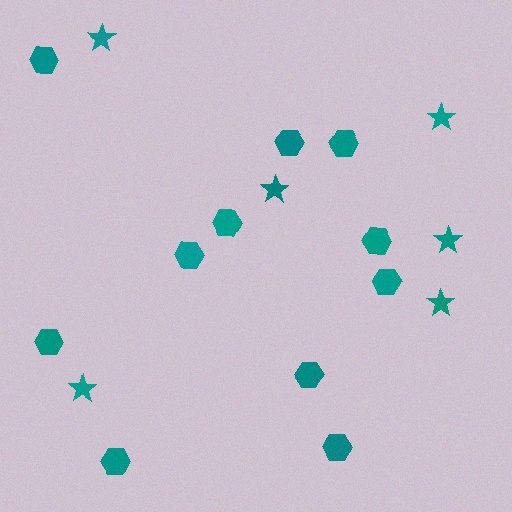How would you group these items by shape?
There are 2 groups: one group of hexagons (11) and one group of stars (6).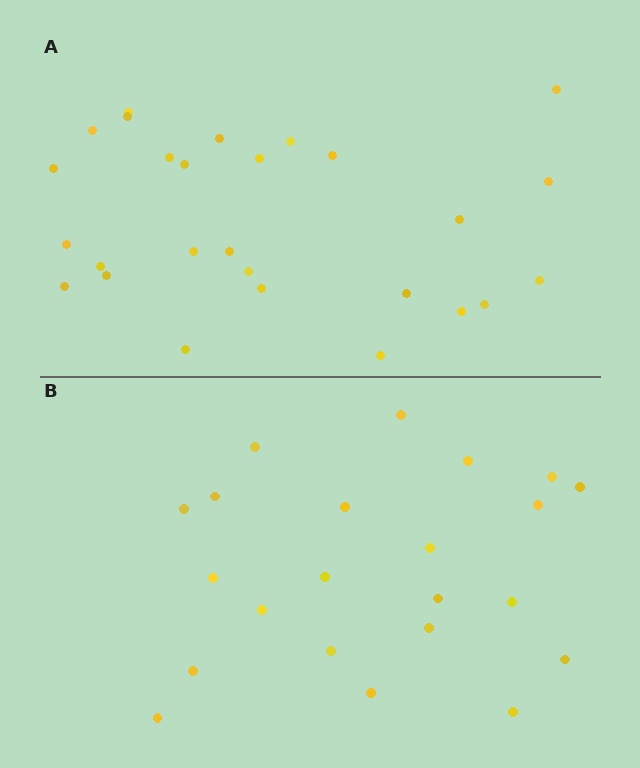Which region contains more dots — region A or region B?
Region A (the top region) has more dots.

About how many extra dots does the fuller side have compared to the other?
Region A has about 5 more dots than region B.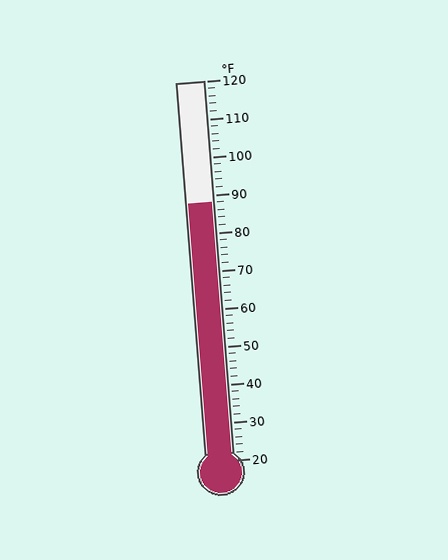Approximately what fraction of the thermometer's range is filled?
The thermometer is filled to approximately 70% of its range.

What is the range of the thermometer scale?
The thermometer scale ranges from 20°F to 120°F.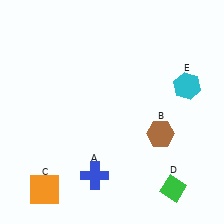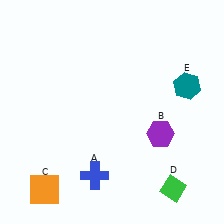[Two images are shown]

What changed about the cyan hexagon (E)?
In Image 1, E is cyan. In Image 2, it changed to teal.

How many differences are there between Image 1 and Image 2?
There are 2 differences between the two images.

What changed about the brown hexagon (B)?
In Image 1, B is brown. In Image 2, it changed to purple.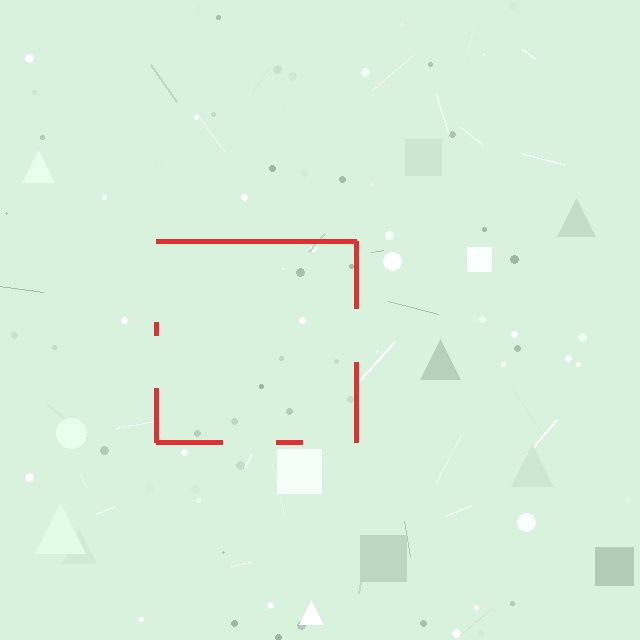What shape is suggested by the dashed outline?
The dashed outline suggests a square.